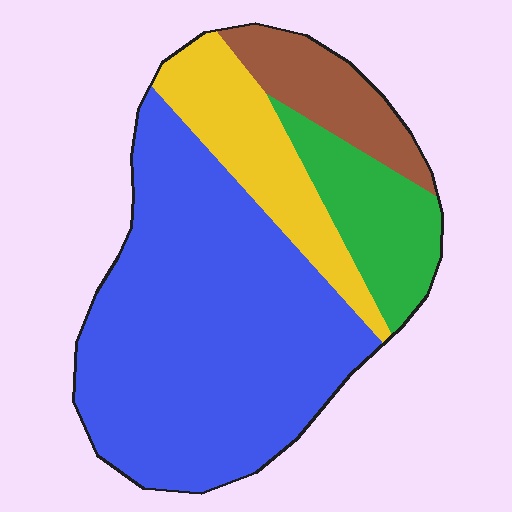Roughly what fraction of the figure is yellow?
Yellow covers roughly 15% of the figure.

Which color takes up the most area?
Blue, at roughly 60%.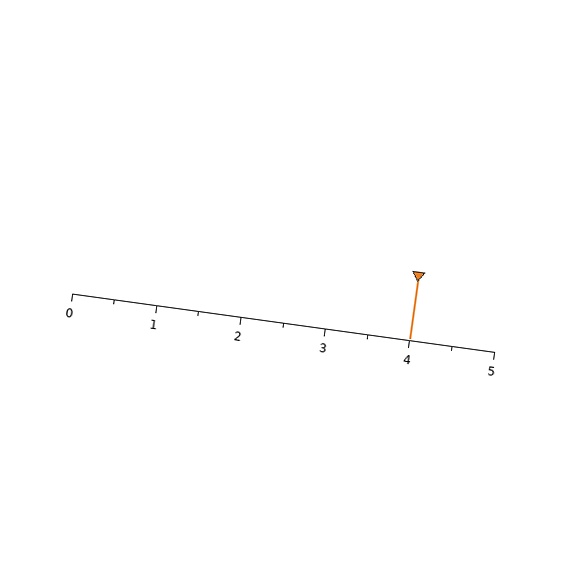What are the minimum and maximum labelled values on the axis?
The axis runs from 0 to 5.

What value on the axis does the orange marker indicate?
The marker indicates approximately 4.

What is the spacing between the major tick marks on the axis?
The major ticks are spaced 1 apart.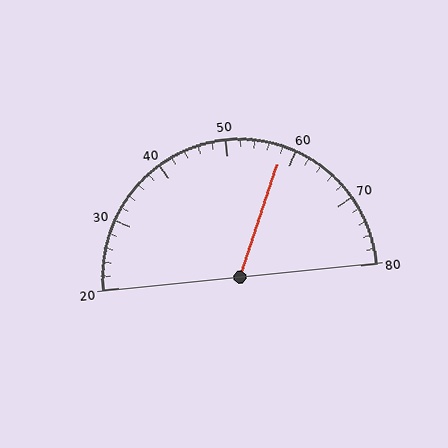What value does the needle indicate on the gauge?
The needle indicates approximately 58.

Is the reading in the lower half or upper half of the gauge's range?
The reading is in the upper half of the range (20 to 80).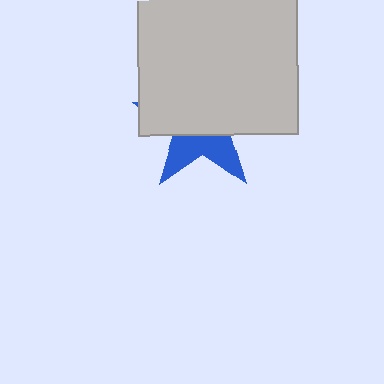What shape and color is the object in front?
The object in front is a light gray square.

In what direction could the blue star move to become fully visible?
The blue star could move down. That would shift it out from behind the light gray square entirely.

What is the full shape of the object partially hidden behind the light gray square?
The partially hidden object is a blue star.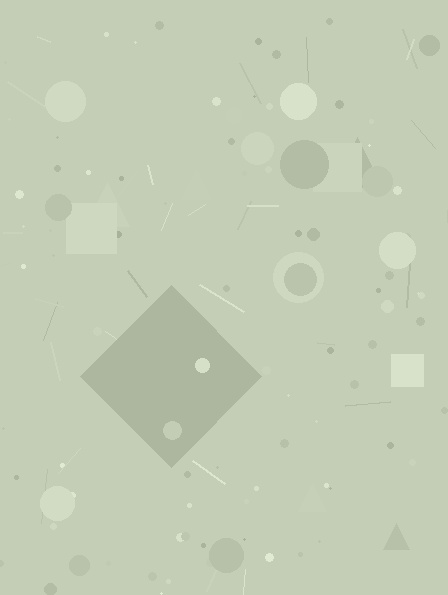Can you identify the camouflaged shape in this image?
The camouflaged shape is a diamond.